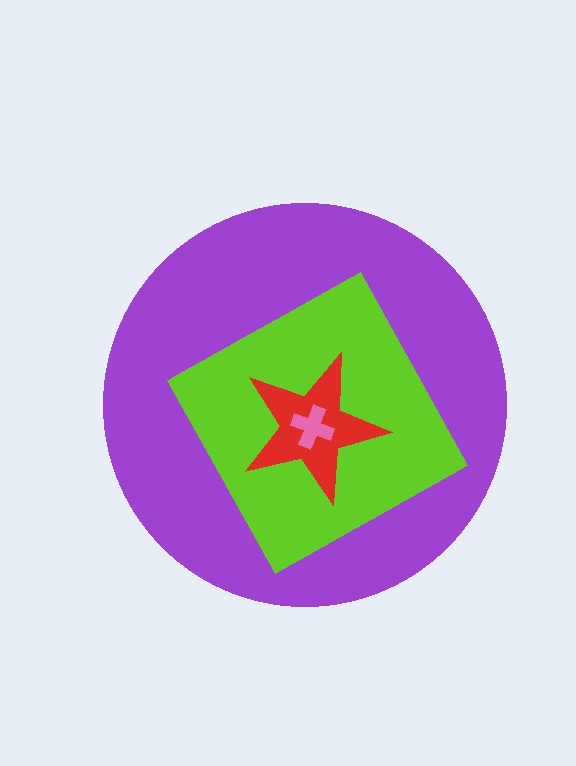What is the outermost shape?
The purple circle.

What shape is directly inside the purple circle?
The lime square.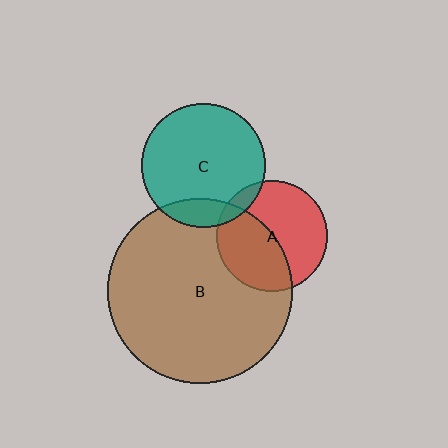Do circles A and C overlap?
Yes.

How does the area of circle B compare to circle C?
Approximately 2.2 times.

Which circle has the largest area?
Circle B (brown).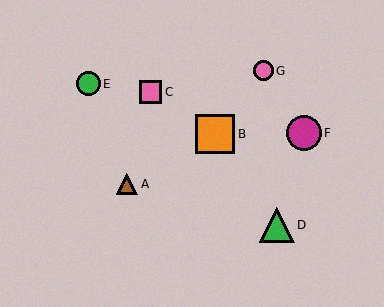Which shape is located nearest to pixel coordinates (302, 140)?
The magenta circle (labeled F) at (304, 133) is nearest to that location.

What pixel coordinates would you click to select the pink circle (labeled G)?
Click at (263, 71) to select the pink circle G.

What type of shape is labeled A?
Shape A is a brown triangle.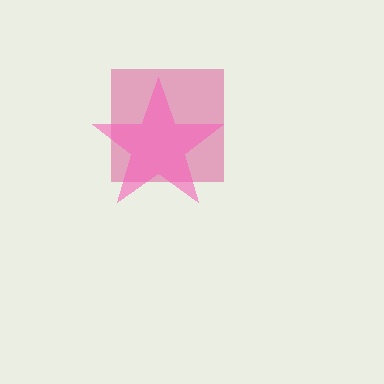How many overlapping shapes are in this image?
There are 2 overlapping shapes in the image.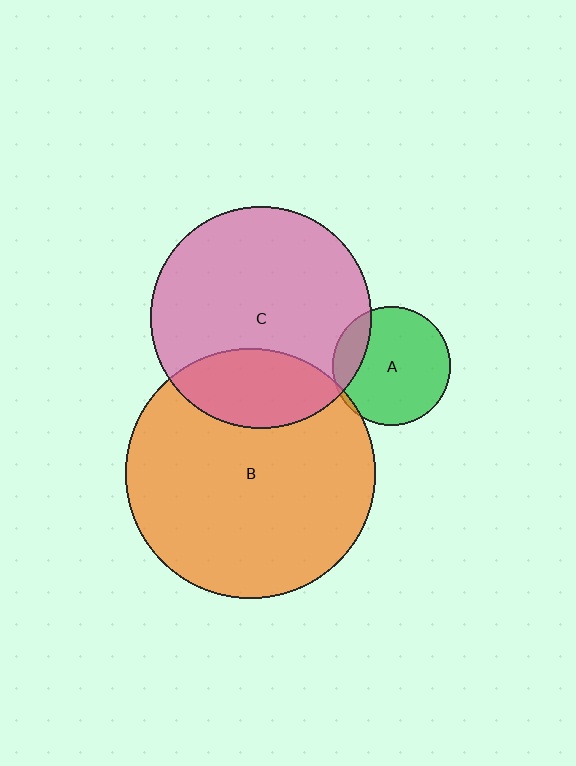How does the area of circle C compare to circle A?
Approximately 3.5 times.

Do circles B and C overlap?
Yes.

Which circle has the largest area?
Circle B (orange).